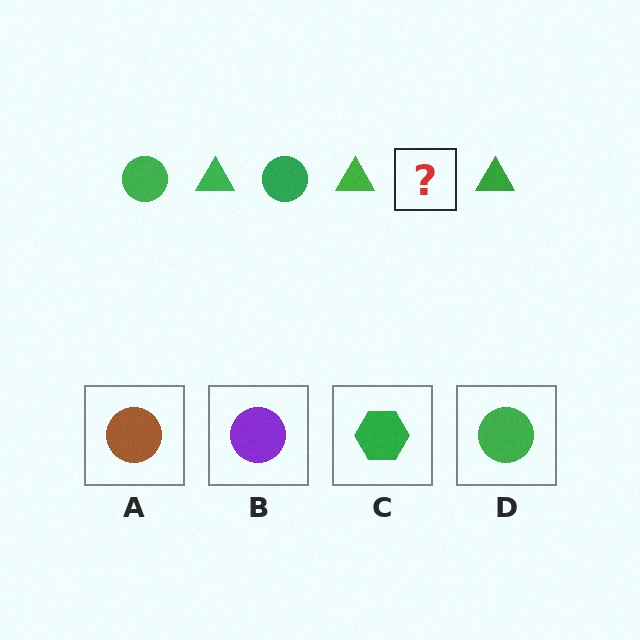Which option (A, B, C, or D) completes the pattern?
D.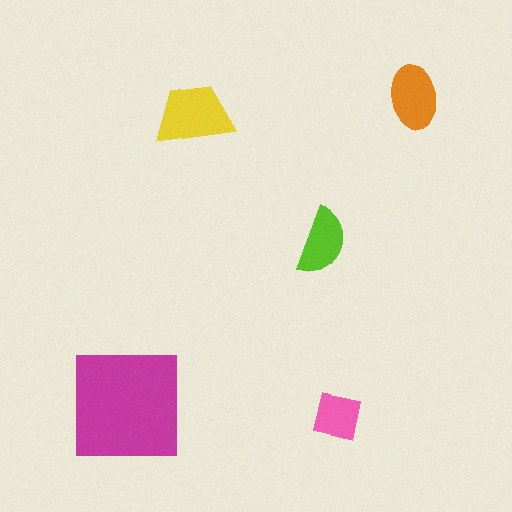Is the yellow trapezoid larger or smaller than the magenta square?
Smaller.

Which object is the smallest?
The pink square.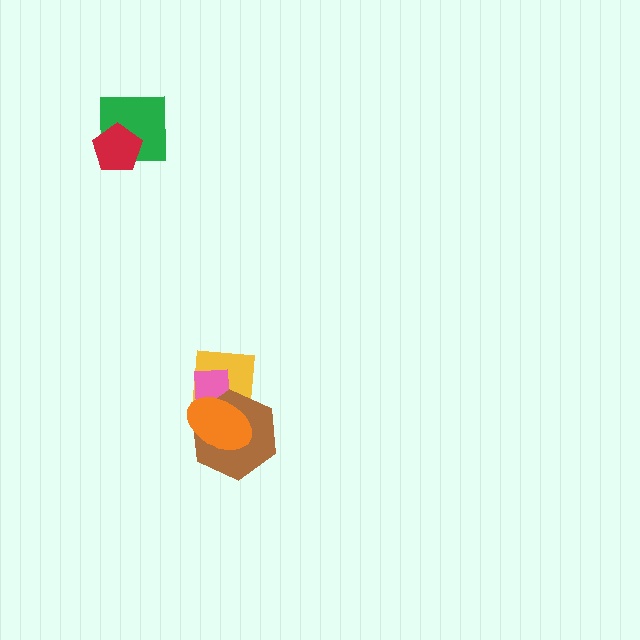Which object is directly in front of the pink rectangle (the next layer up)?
The brown hexagon is directly in front of the pink rectangle.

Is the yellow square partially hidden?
Yes, it is partially covered by another shape.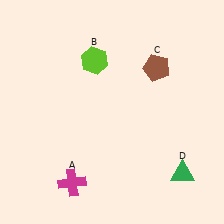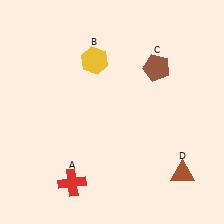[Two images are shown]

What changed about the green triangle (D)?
In Image 1, D is green. In Image 2, it changed to brown.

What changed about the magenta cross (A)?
In Image 1, A is magenta. In Image 2, it changed to red.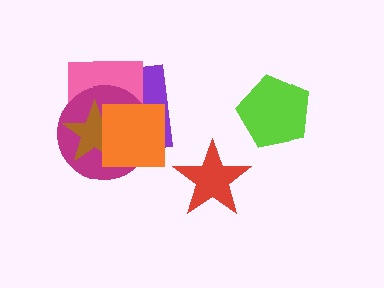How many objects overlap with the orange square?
4 objects overlap with the orange square.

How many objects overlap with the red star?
0 objects overlap with the red star.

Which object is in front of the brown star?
The orange square is in front of the brown star.